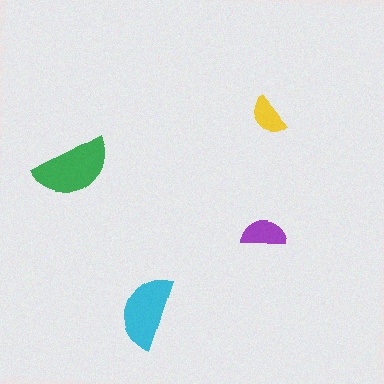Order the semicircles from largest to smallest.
the green one, the cyan one, the purple one, the yellow one.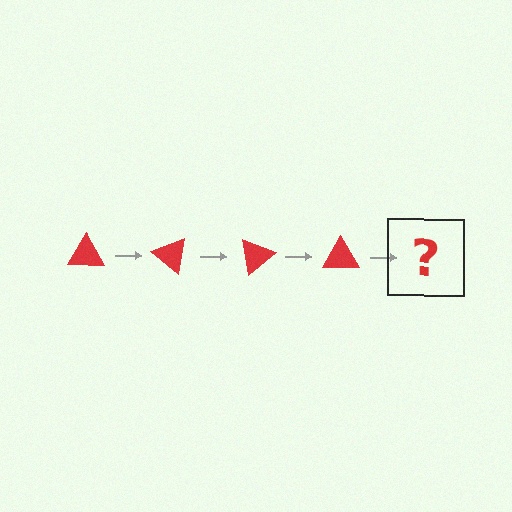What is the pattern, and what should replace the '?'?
The pattern is that the triangle rotates 40 degrees each step. The '?' should be a red triangle rotated 160 degrees.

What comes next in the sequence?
The next element should be a red triangle rotated 160 degrees.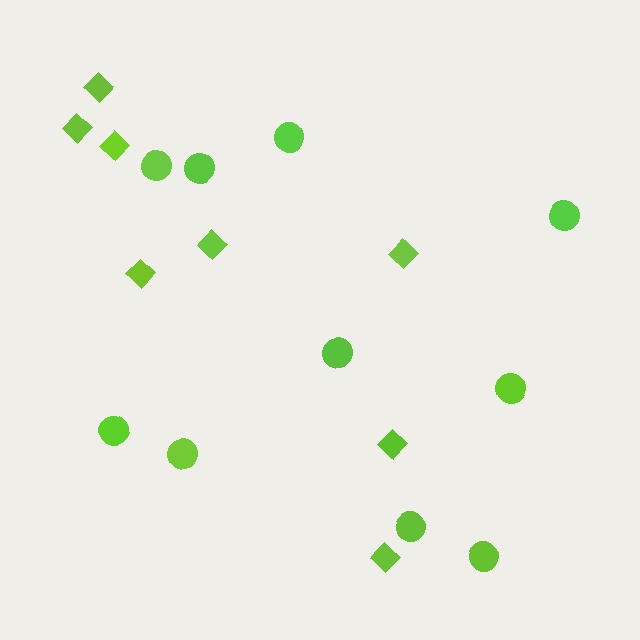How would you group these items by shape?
There are 2 groups: one group of circles (10) and one group of diamonds (8).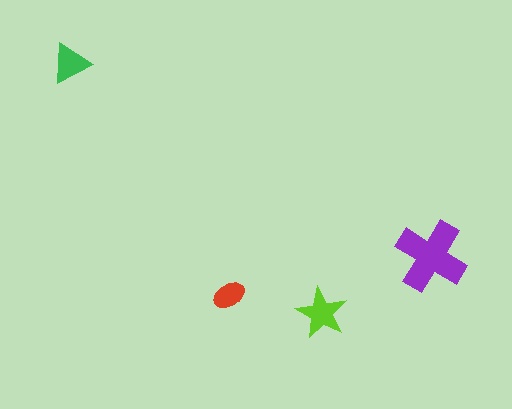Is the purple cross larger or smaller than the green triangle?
Larger.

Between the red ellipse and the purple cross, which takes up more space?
The purple cross.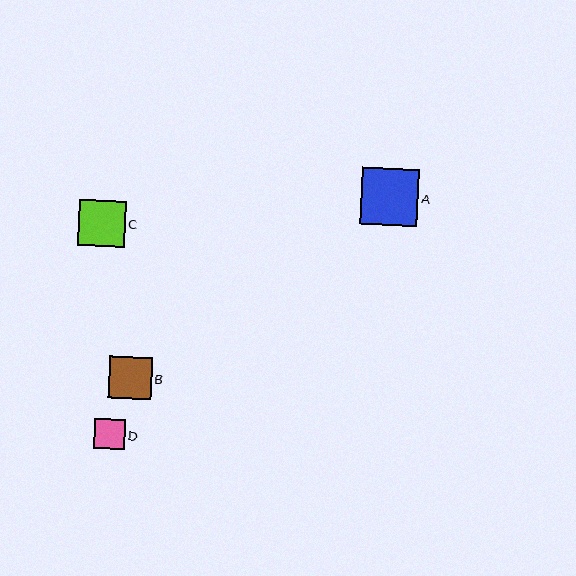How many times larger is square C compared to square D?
Square C is approximately 1.5 times the size of square D.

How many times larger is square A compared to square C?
Square A is approximately 1.2 times the size of square C.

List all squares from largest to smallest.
From largest to smallest: A, C, B, D.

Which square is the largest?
Square A is the largest with a size of approximately 57 pixels.